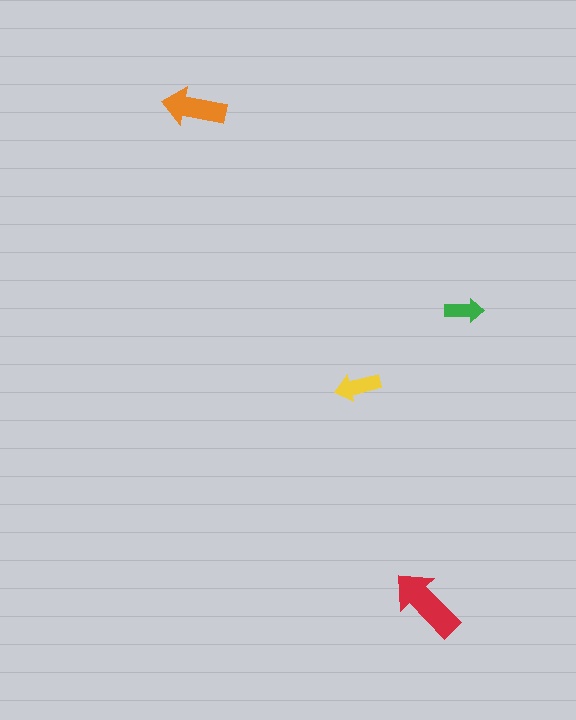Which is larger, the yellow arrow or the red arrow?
The red one.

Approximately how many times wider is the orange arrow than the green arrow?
About 1.5 times wider.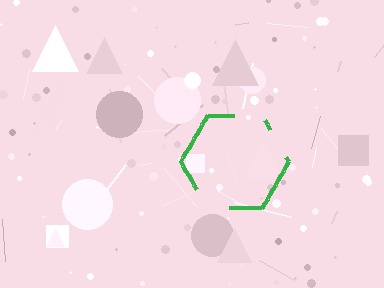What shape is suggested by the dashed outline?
The dashed outline suggests a hexagon.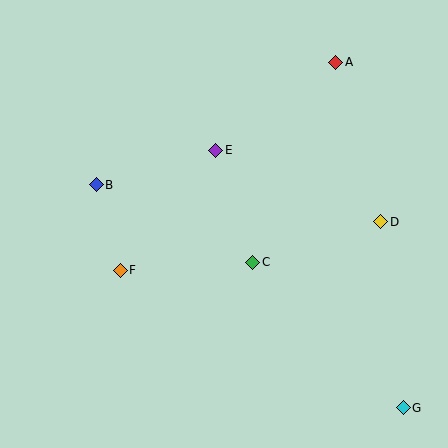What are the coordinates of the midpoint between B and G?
The midpoint between B and G is at (250, 296).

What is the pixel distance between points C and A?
The distance between C and A is 216 pixels.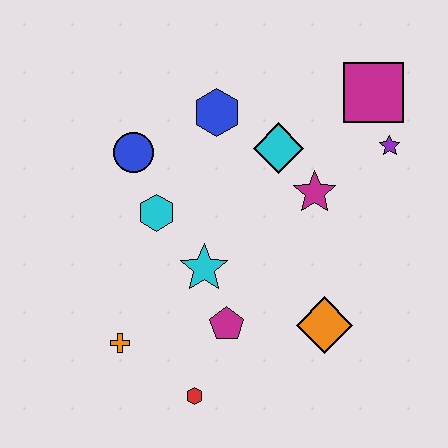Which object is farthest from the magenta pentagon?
The magenta square is farthest from the magenta pentagon.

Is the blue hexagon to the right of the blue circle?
Yes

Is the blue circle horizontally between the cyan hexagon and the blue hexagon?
No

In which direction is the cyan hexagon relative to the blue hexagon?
The cyan hexagon is below the blue hexagon.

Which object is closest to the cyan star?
The magenta pentagon is closest to the cyan star.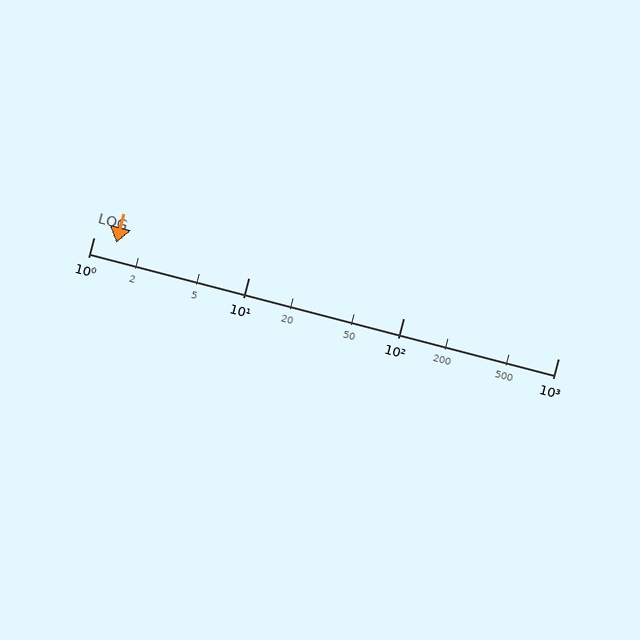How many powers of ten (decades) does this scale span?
The scale spans 3 decades, from 1 to 1000.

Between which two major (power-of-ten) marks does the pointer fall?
The pointer is between 1 and 10.